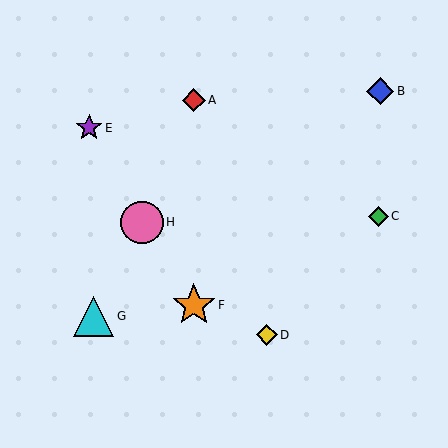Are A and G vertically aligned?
No, A is at x≈194 and G is at x≈94.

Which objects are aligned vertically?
Objects A, F are aligned vertically.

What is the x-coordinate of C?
Object C is at x≈378.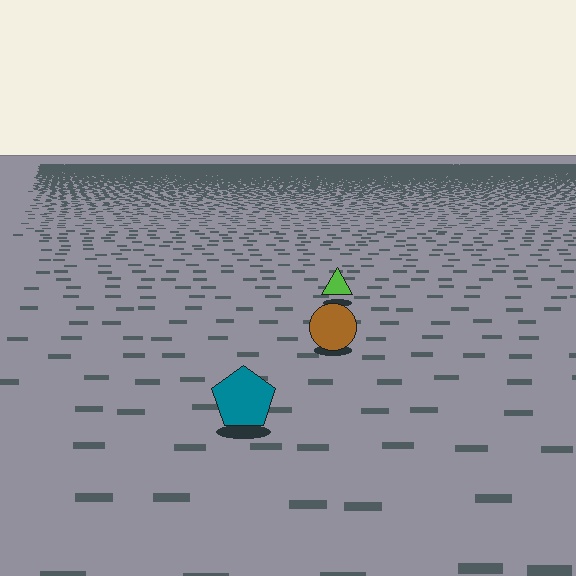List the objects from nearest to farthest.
From nearest to farthest: the teal pentagon, the brown circle, the lime triangle.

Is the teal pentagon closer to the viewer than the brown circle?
Yes. The teal pentagon is closer — you can tell from the texture gradient: the ground texture is coarser near it.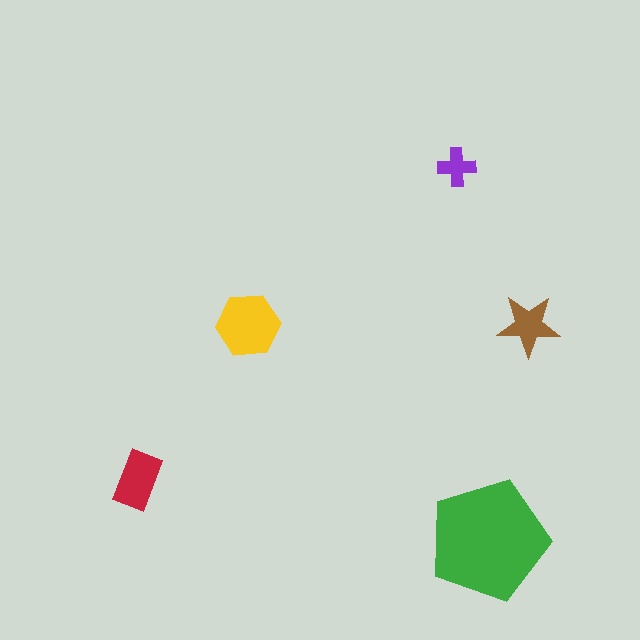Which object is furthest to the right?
The brown star is rightmost.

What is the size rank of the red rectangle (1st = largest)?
3rd.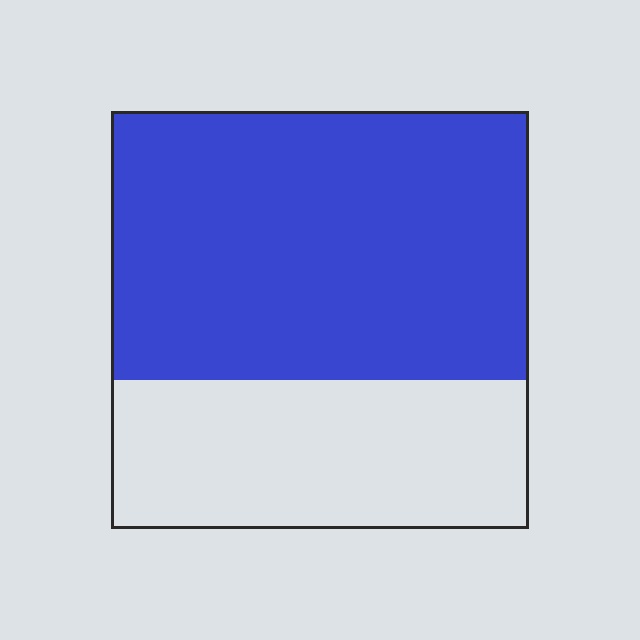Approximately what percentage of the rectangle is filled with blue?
Approximately 65%.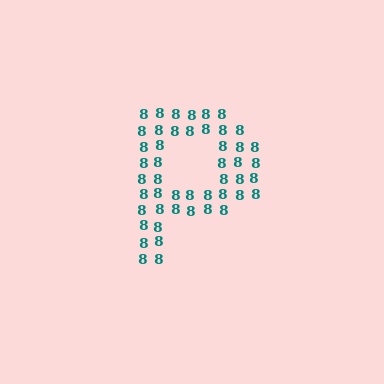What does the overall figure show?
The overall figure shows the letter P.